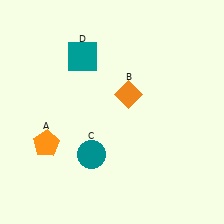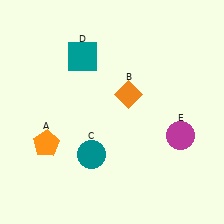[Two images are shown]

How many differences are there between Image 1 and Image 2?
There is 1 difference between the two images.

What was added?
A magenta circle (E) was added in Image 2.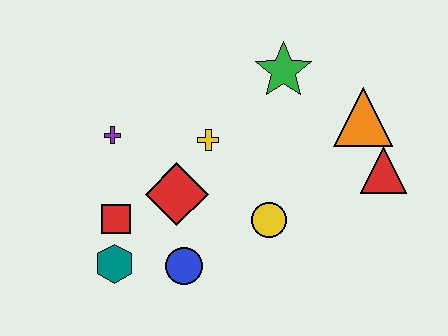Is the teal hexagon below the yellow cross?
Yes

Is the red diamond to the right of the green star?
No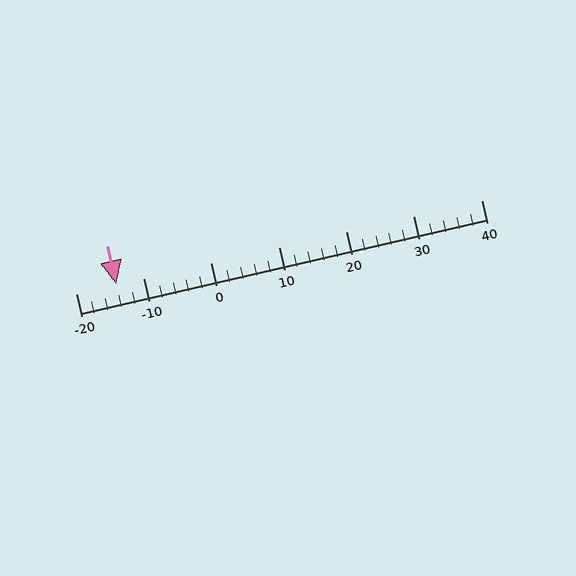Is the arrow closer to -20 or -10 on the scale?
The arrow is closer to -10.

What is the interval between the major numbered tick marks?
The major tick marks are spaced 10 units apart.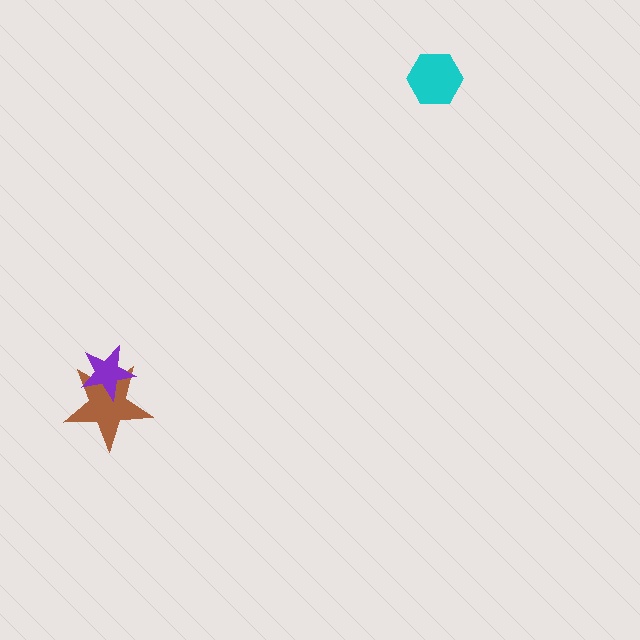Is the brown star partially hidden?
Yes, it is partially covered by another shape.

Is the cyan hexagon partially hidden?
No, no other shape covers it.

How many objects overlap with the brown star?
1 object overlaps with the brown star.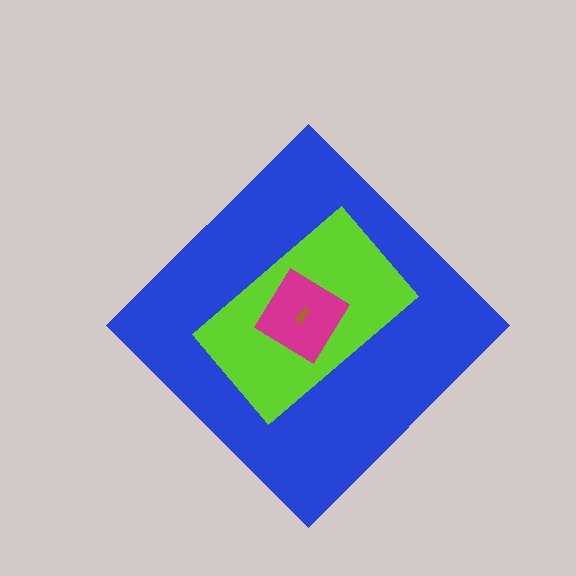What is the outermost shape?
The blue diamond.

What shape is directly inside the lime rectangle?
The magenta diamond.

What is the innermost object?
The brown arrow.